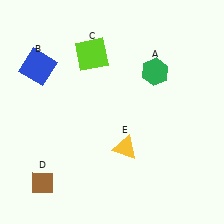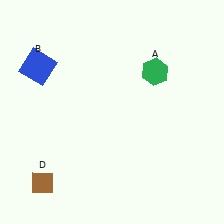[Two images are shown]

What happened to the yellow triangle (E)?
The yellow triangle (E) was removed in Image 2. It was in the bottom-right area of Image 1.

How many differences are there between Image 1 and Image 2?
There are 2 differences between the two images.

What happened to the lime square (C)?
The lime square (C) was removed in Image 2. It was in the top-left area of Image 1.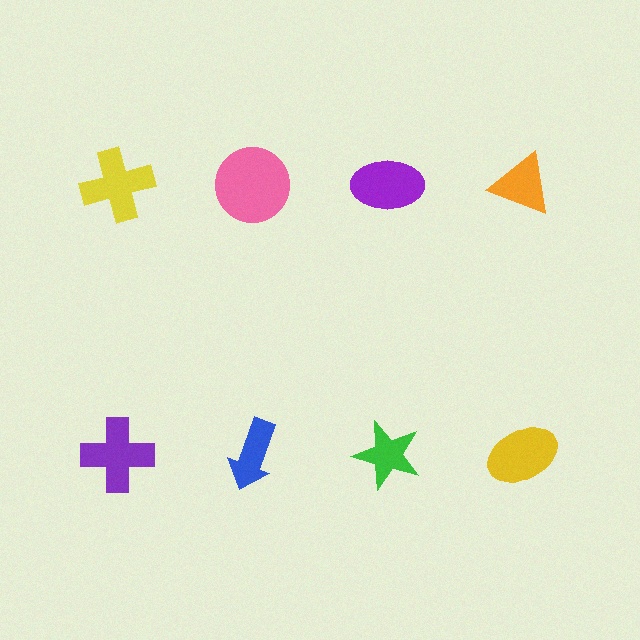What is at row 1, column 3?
A purple ellipse.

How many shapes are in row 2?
4 shapes.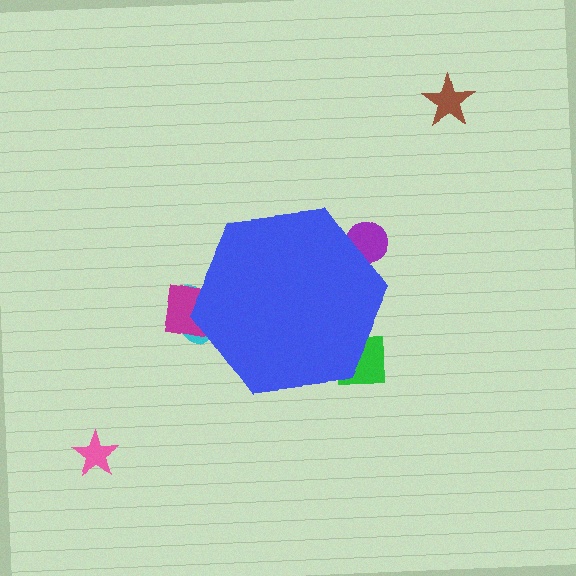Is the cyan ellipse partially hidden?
Yes, the cyan ellipse is partially hidden behind the blue hexagon.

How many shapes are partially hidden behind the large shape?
4 shapes are partially hidden.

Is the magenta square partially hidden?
Yes, the magenta square is partially hidden behind the blue hexagon.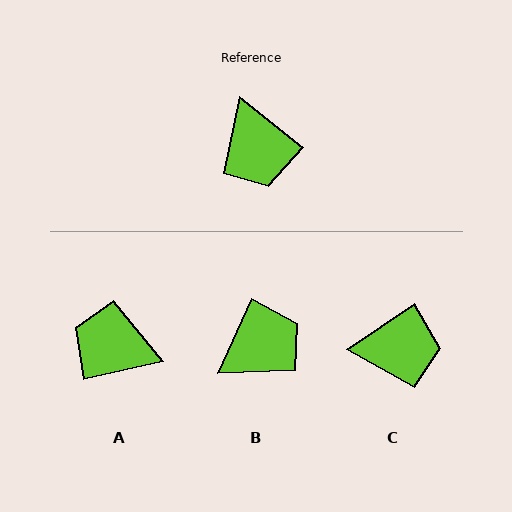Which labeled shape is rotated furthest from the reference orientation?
A, about 129 degrees away.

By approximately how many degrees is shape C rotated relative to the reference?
Approximately 72 degrees counter-clockwise.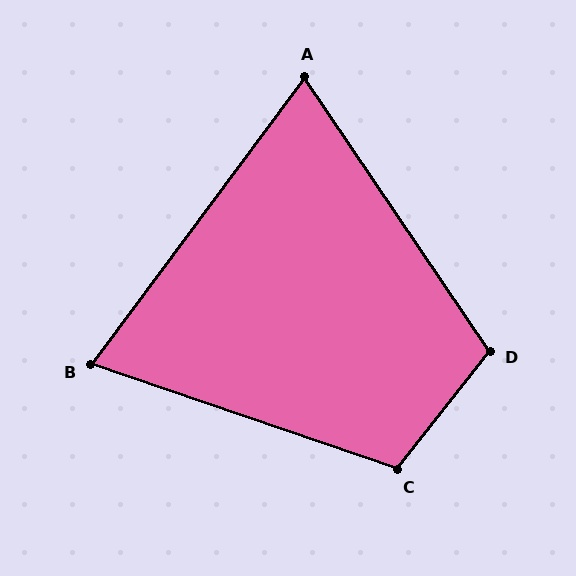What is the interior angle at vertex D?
Approximately 108 degrees (obtuse).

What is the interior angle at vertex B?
Approximately 72 degrees (acute).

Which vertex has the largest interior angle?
C, at approximately 109 degrees.